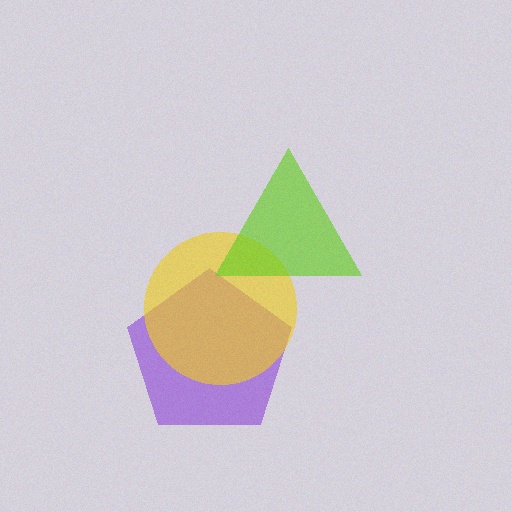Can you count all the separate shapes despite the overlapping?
Yes, there are 3 separate shapes.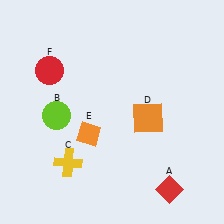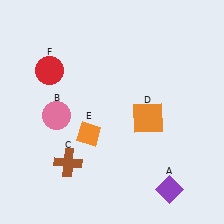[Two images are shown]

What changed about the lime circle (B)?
In Image 1, B is lime. In Image 2, it changed to pink.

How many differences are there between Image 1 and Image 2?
There are 3 differences between the two images.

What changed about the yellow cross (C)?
In Image 1, C is yellow. In Image 2, it changed to brown.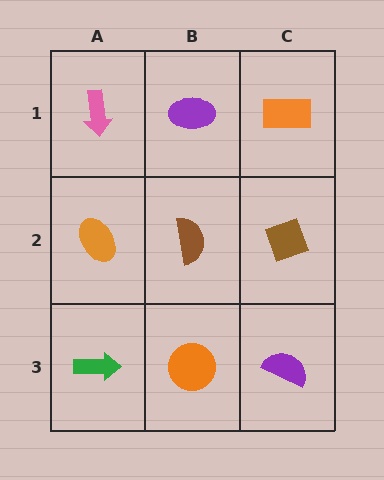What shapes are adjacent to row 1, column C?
A brown diamond (row 2, column C), a purple ellipse (row 1, column B).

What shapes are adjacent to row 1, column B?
A brown semicircle (row 2, column B), a pink arrow (row 1, column A), an orange rectangle (row 1, column C).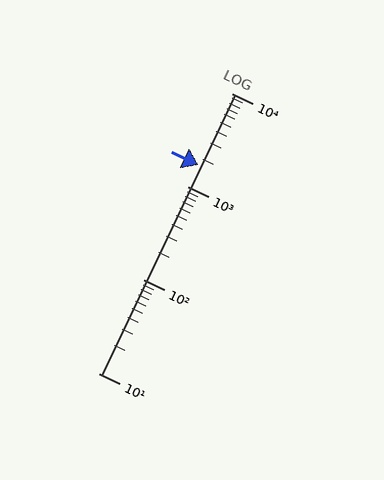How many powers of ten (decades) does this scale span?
The scale spans 3 decades, from 10 to 10000.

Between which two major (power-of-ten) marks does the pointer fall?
The pointer is between 1000 and 10000.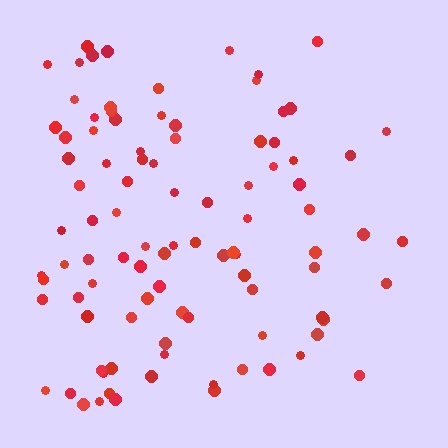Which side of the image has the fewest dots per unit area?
The right.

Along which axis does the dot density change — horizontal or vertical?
Horizontal.